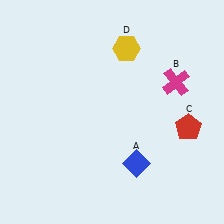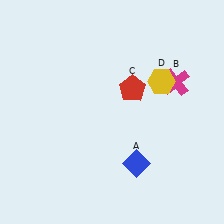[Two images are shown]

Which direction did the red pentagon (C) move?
The red pentagon (C) moved left.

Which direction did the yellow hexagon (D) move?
The yellow hexagon (D) moved right.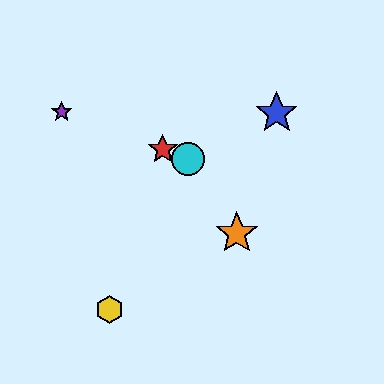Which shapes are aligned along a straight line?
The red star, the green hexagon, the purple star, the cyan circle are aligned along a straight line.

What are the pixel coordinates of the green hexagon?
The green hexagon is at (190, 159).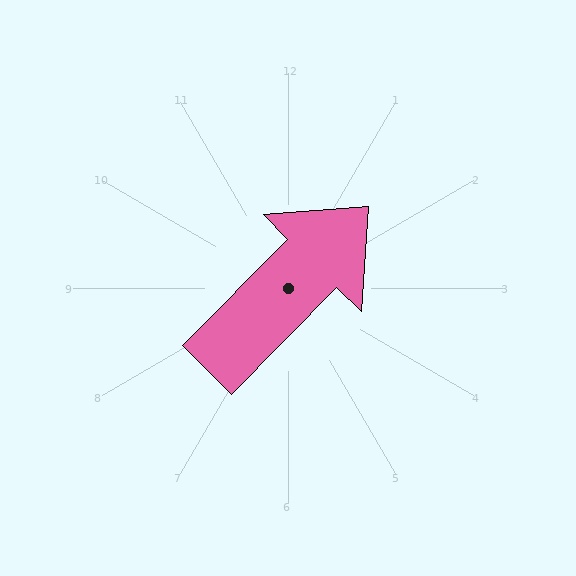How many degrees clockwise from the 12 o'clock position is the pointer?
Approximately 45 degrees.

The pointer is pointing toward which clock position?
Roughly 1 o'clock.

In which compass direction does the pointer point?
Northeast.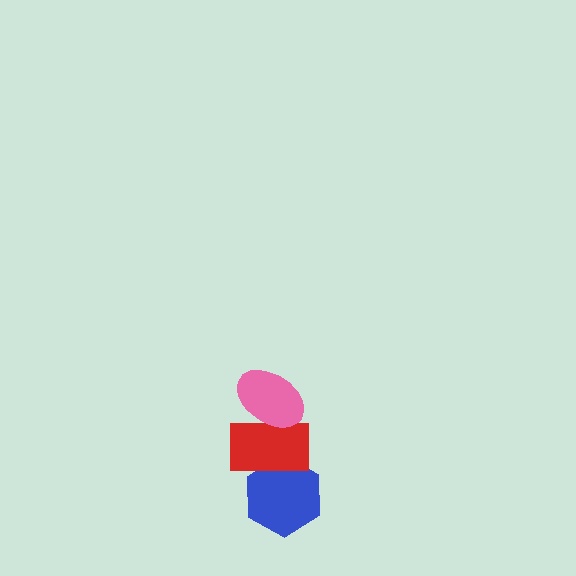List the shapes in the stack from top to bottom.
From top to bottom: the pink ellipse, the red rectangle, the blue hexagon.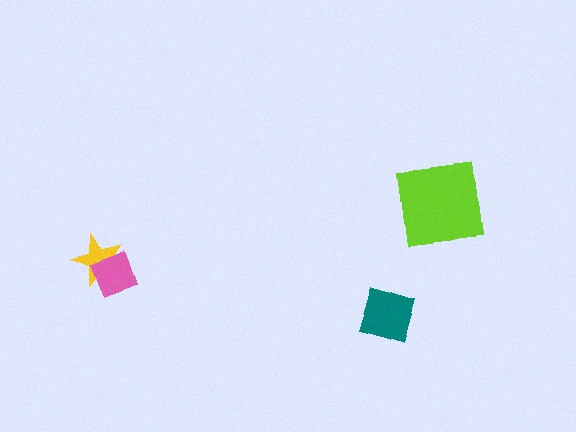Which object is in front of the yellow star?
The pink diamond is in front of the yellow star.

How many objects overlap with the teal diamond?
0 objects overlap with the teal diamond.